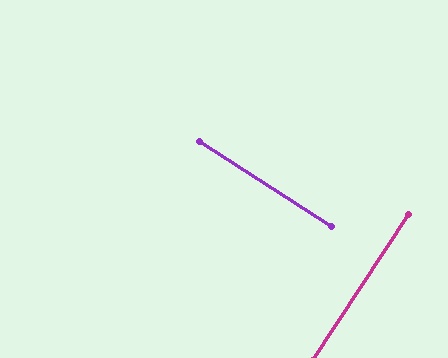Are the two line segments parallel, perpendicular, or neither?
Perpendicular — they meet at approximately 90°.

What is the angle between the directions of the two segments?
Approximately 90 degrees.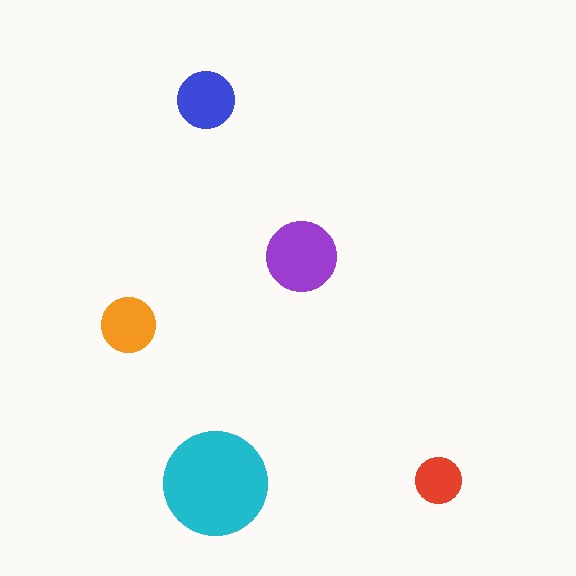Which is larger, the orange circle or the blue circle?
The blue one.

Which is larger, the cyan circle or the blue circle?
The cyan one.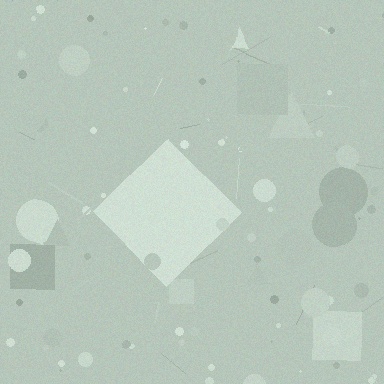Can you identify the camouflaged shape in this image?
The camouflaged shape is a diamond.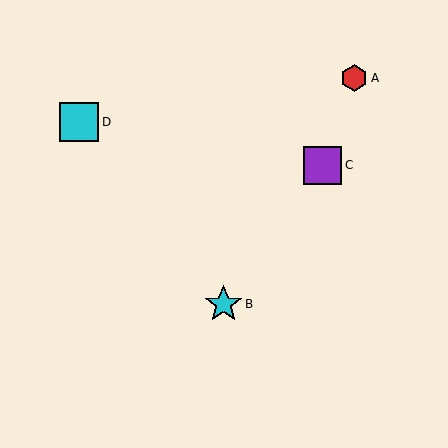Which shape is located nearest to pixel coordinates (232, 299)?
The cyan star (labeled B) at (223, 304) is nearest to that location.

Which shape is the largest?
The cyan square (labeled D) is the largest.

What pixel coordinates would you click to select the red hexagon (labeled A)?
Click at (354, 78) to select the red hexagon A.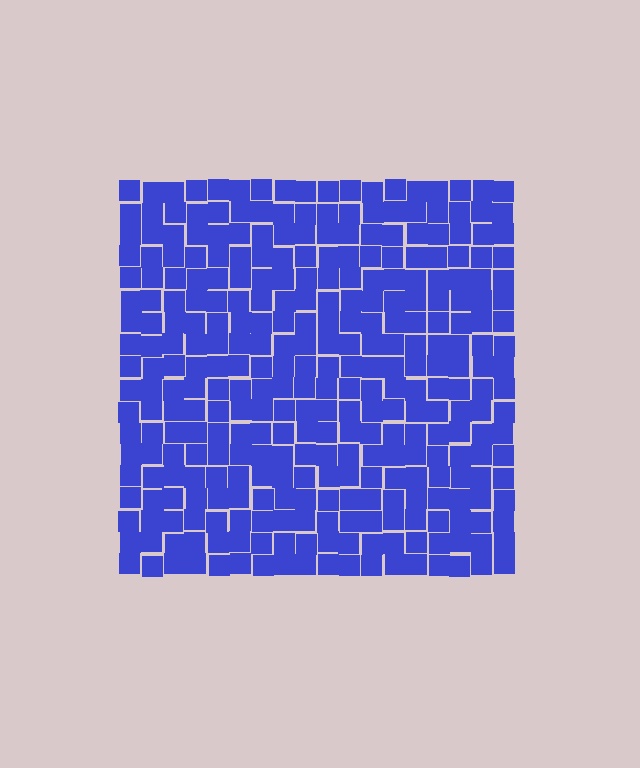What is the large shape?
The large shape is a square.